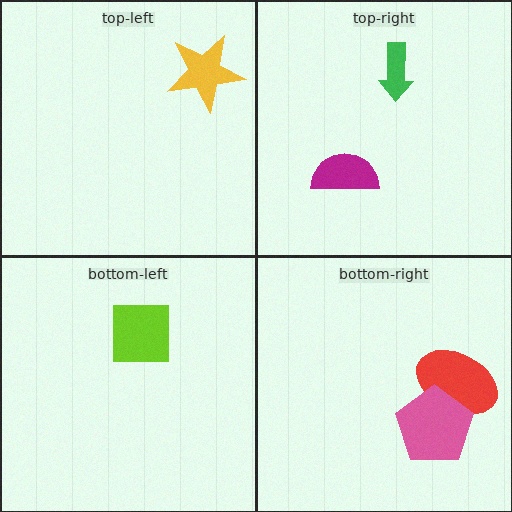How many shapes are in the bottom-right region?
2.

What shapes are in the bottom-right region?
The red ellipse, the pink pentagon.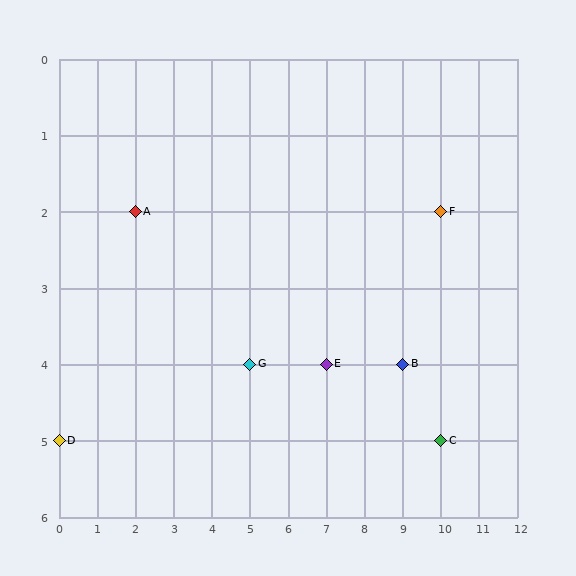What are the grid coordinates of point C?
Point C is at grid coordinates (10, 5).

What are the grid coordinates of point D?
Point D is at grid coordinates (0, 5).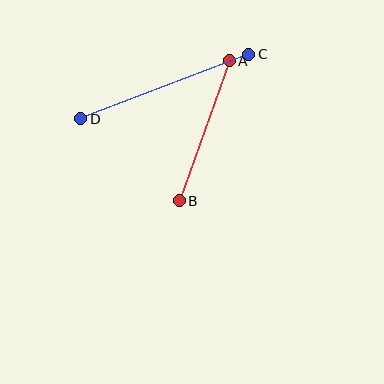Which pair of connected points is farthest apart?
Points C and D are farthest apart.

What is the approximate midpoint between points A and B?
The midpoint is at approximately (204, 131) pixels.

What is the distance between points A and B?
The distance is approximately 149 pixels.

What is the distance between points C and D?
The distance is approximately 180 pixels.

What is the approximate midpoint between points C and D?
The midpoint is at approximately (165, 87) pixels.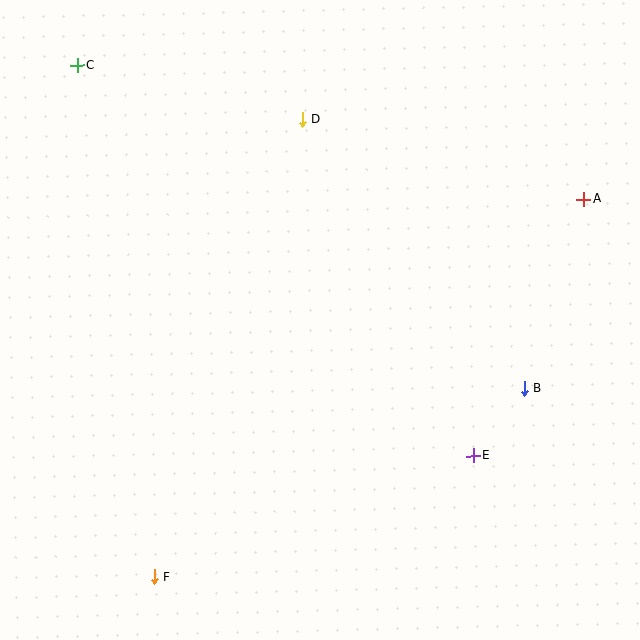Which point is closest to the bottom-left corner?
Point F is closest to the bottom-left corner.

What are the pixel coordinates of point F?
Point F is at (154, 577).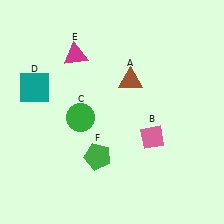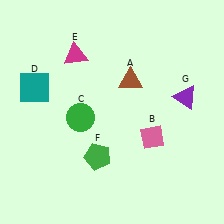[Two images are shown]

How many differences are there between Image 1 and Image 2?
There is 1 difference between the two images.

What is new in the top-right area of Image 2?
A purple triangle (G) was added in the top-right area of Image 2.